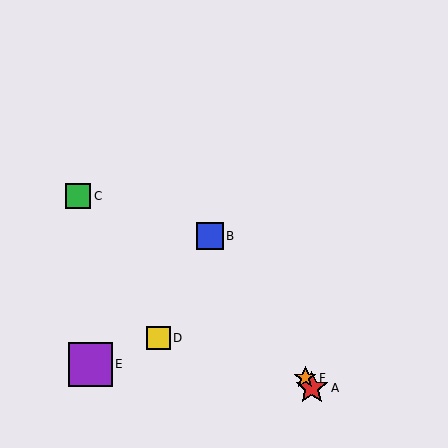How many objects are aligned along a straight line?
3 objects (A, B, F) are aligned along a straight line.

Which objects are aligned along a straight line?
Objects A, B, F are aligned along a straight line.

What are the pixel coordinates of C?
Object C is at (78, 196).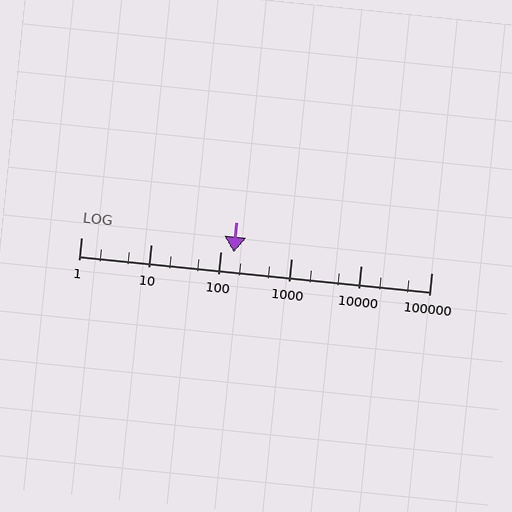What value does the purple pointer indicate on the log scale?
The pointer indicates approximately 150.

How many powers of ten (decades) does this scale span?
The scale spans 5 decades, from 1 to 100000.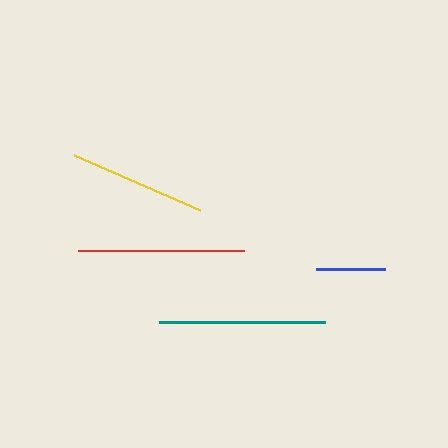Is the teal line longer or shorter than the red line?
The teal line is longer than the red line.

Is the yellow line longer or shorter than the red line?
The red line is longer than the yellow line.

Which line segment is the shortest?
The blue line is the shortest at approximately 69 pixels.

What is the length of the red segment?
The red segment is approximately 166 pixels long.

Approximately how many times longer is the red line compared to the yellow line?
The red line is approximately 1.2 times the length of the yellow line.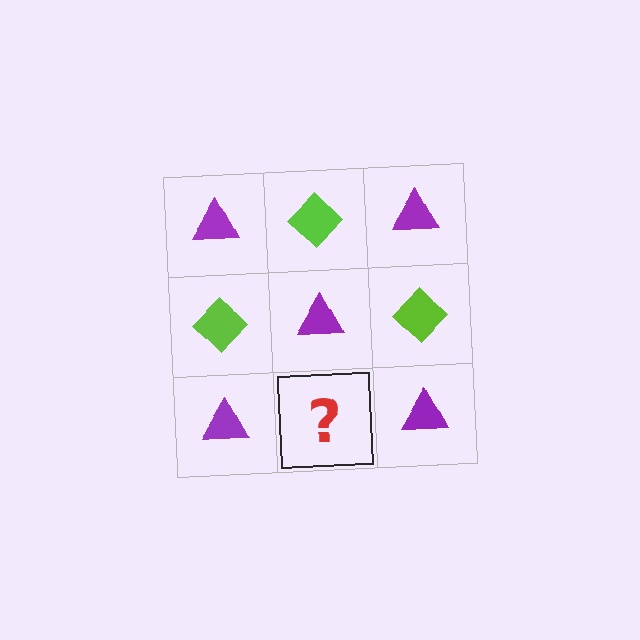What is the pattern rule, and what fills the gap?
The rule is that it alternates purple triangle and lime diamond in a checkerboard pattern. The gap should be filled with a lime diamond.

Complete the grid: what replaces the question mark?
The question mark should be replaced with a lime diamond.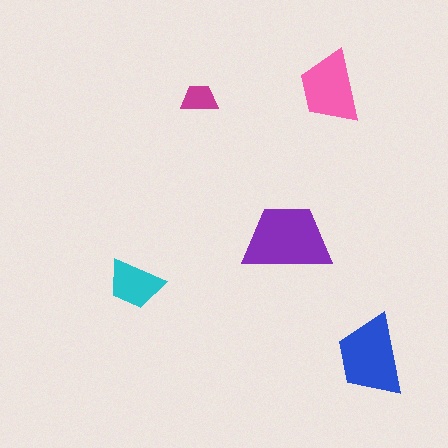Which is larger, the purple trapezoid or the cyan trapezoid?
The purple one.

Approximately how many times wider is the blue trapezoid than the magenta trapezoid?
About 2 times wider.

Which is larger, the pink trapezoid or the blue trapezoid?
The blue one.